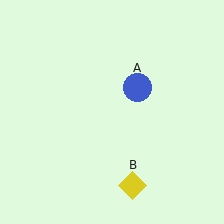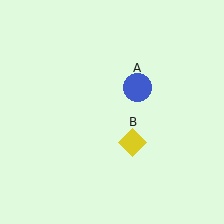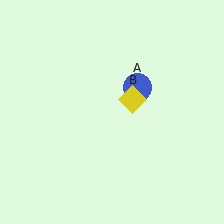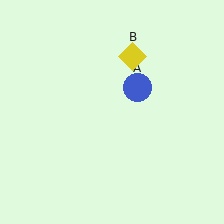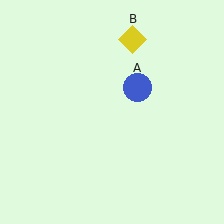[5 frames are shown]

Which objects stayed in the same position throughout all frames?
Blue circle (object A) remained stationary.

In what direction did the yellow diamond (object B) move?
The yellow diamond (object B) moved up.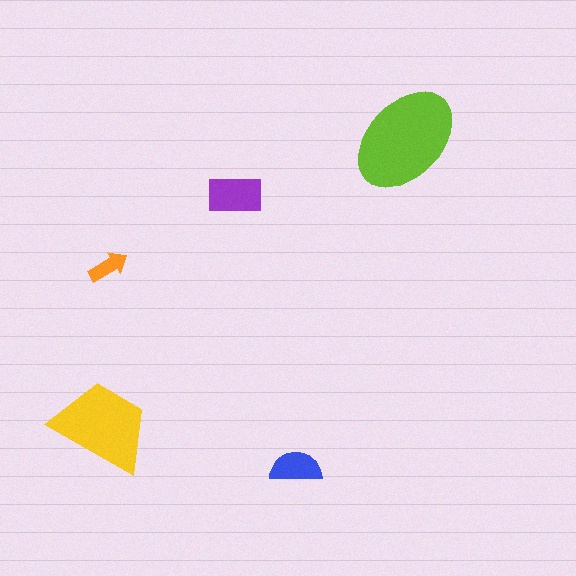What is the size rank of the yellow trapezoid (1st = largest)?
2nd.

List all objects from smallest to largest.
The orange arrow, the blue semicircle, the purple rectangle, the yellow trapezoid, the lime ellipse.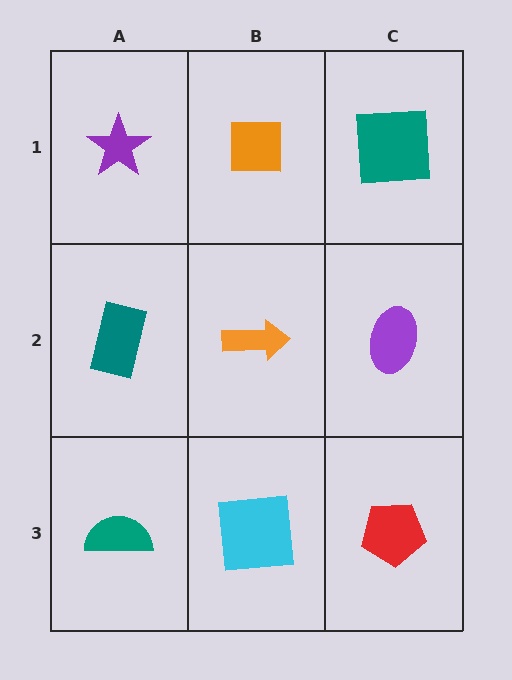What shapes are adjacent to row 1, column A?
A teal rectangle (row 2, column A), an orange square (row 1, column B).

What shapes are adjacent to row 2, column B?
An orange square (row 1, column B), a cyan square (row 3, column B), a teal rectangle (row 2, column A), a purple ellipse (row 2, column C).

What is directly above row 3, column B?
An orange arrow.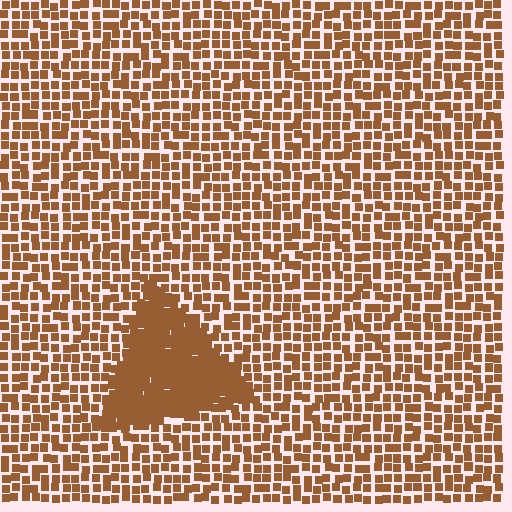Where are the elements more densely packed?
The elements are more densely packed inside the triangle boundary.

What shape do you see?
I see a triangle.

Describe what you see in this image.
The image contains small brown elements arranged at two different densities. A triangle-shaped region is visible where the elements are more densely packed than the surrounding area.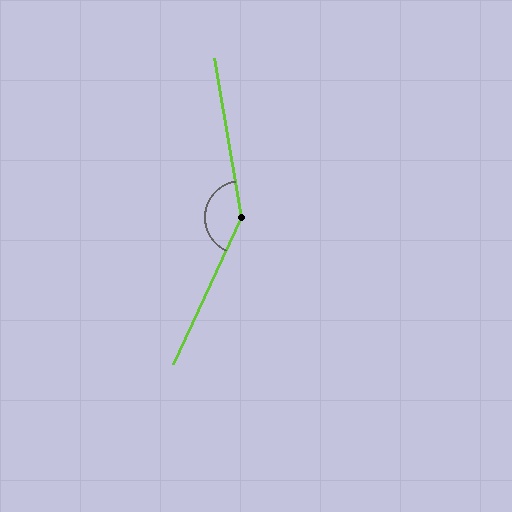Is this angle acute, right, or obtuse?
It is obtuse.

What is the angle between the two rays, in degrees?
Approximately 146 degrees.